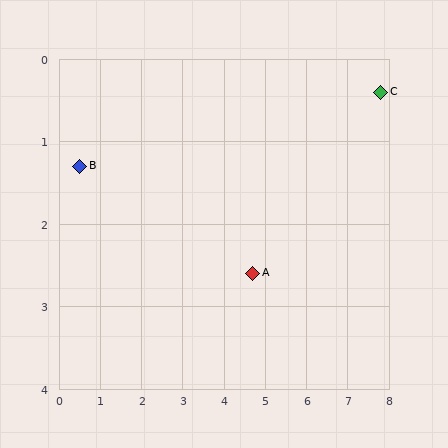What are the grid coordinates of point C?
Point C is at approximately (7.8, 0.4).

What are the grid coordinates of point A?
Point A is at approximately (4.7, 2.6).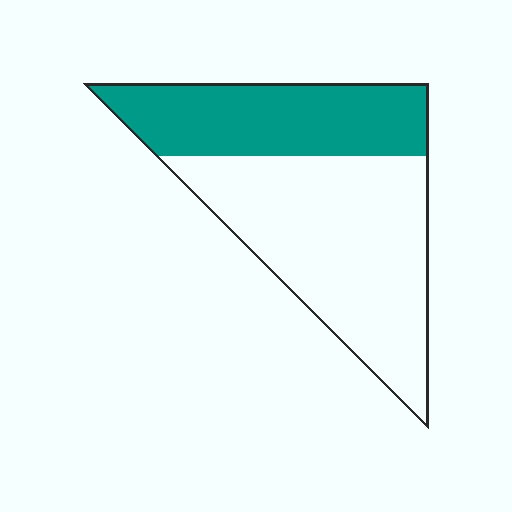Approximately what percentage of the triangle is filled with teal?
Approximately 40%.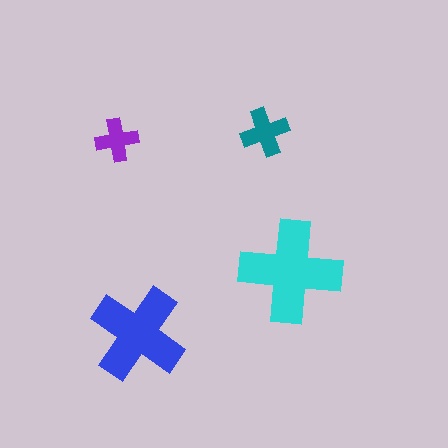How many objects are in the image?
There are 4 objects in the image.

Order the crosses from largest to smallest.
the cyan one, the blue one, the teal one, the purple one.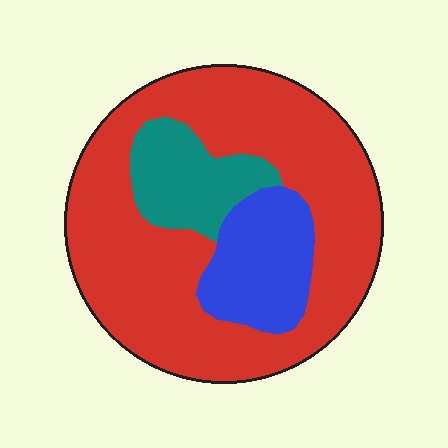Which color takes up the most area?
Red, at roughly 70%.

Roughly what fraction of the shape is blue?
Blue takes up about one sixth (1/6) of the shape.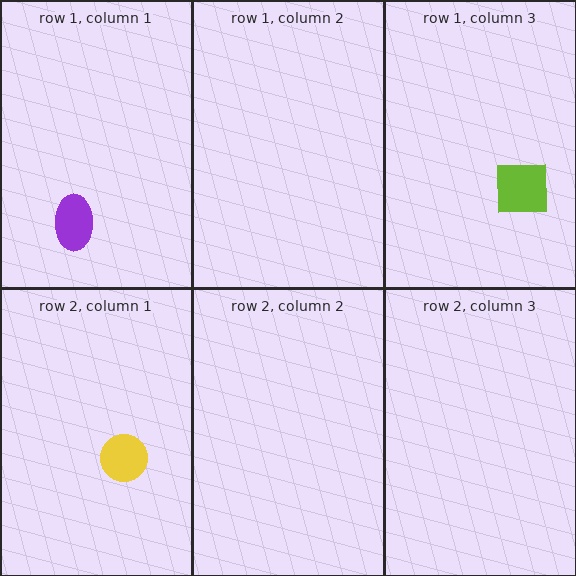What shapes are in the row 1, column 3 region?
The lime square.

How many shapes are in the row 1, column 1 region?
1.